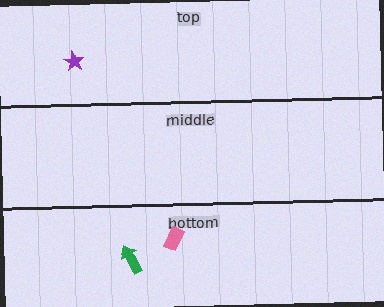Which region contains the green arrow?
The bottom region.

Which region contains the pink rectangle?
The bottom region.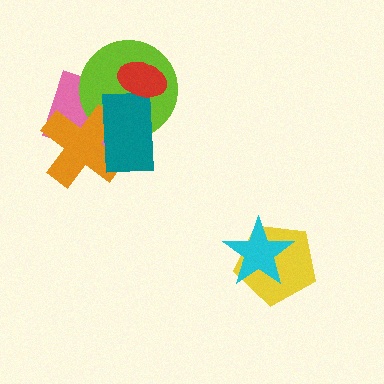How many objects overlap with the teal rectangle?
4 objects overlap with the teal rectangle.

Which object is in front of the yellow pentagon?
The cyan star is in front of the yellow pentagon.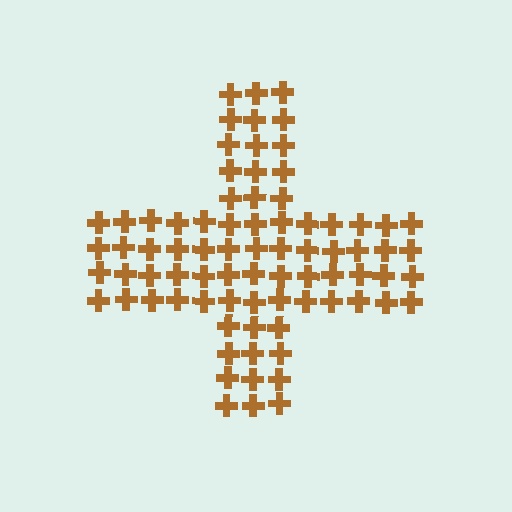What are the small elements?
The small elements are crosses.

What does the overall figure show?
The overall figure shows a cross.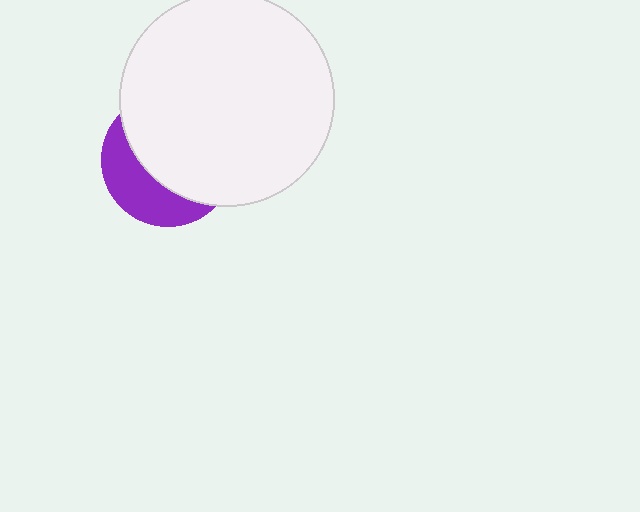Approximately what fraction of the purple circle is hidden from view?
Roughly 65% of the purple circle is hidden behind the white circle.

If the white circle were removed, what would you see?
You would see the complete purple circle.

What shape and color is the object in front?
The object in front is a white circle.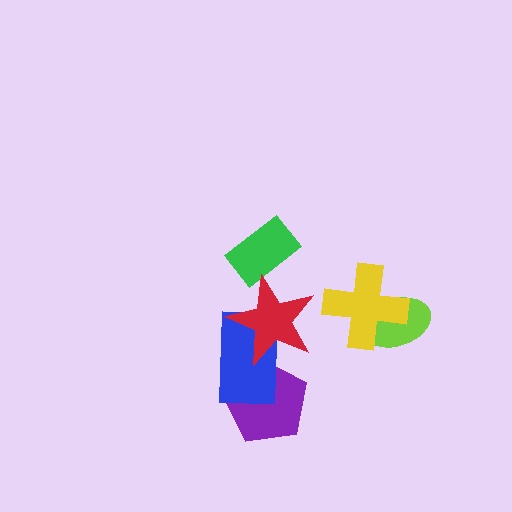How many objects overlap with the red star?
3 objects overlap with the red star.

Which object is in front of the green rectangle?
The red star is in front of the green rectangle.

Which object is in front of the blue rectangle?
The red star is in front of the blue rectangle.